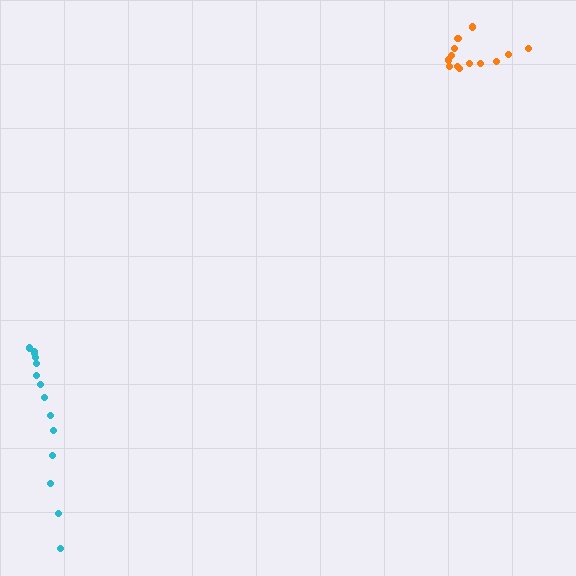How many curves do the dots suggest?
There are 2 distinct paths.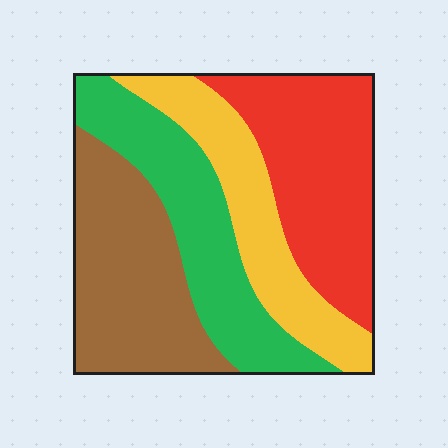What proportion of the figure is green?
Green takes up about one quarter (1/4) of the figure.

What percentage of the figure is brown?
Brown covers 27% of the figure.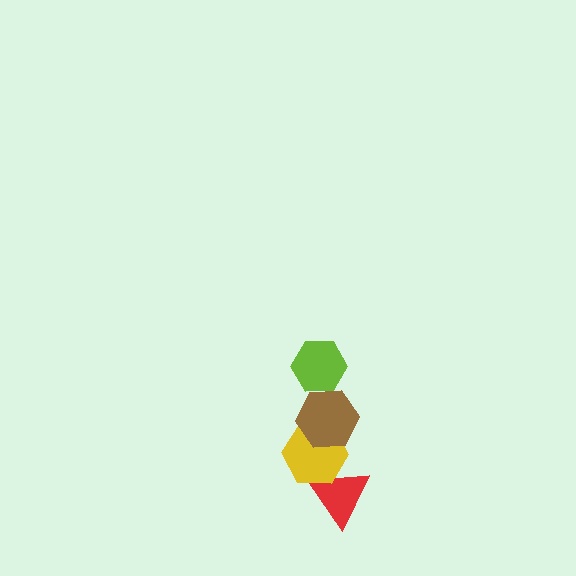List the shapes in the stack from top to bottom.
From top to bottom: the lime hexagon, the brown hexagon, the yellow hexagon, the red triangle.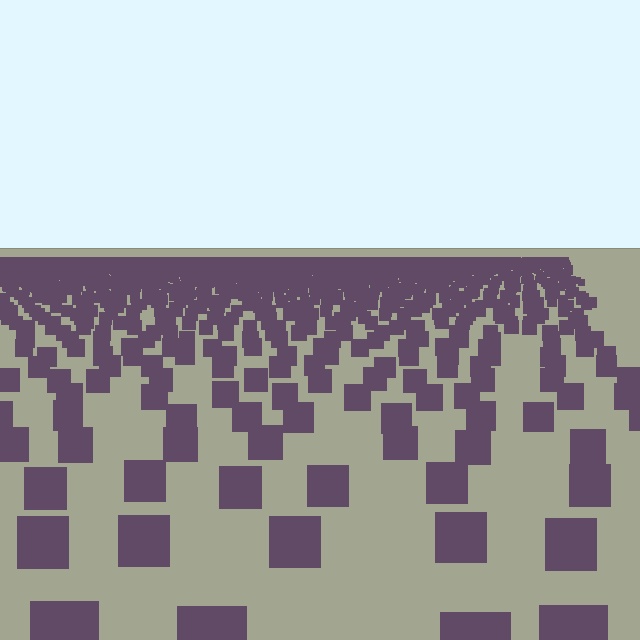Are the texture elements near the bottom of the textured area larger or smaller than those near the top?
Larger. Near the bottom, elements are closer to the viewer and appear at a bigger on-screen size.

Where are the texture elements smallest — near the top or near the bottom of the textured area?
Near the top.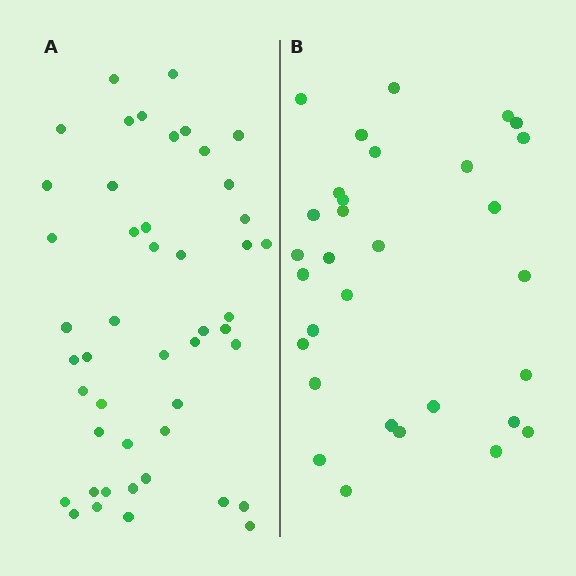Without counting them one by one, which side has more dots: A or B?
Region A (the left region) has more dots.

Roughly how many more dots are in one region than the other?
Region A has approximately 15 more dots than region B.